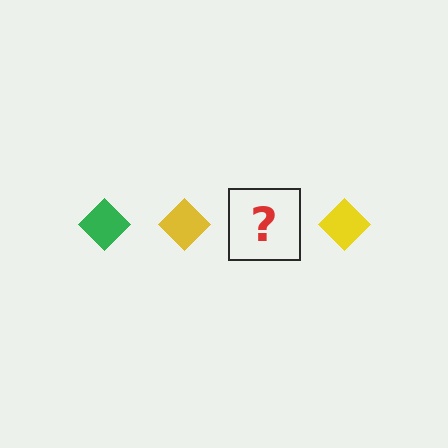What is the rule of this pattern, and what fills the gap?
The rule is that the pattern cycles through green, yellow diamonds. The gap should be filled with a green diamond.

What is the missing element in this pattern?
The missing element is a green diamond.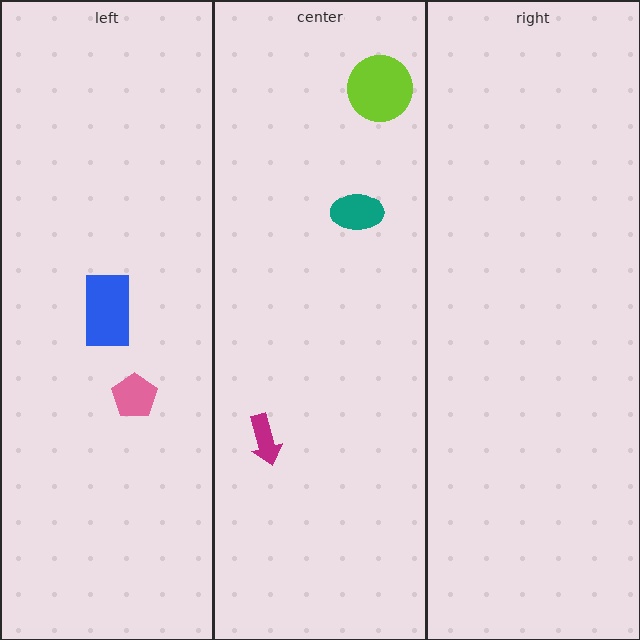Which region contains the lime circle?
The center region.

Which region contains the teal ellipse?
The center region.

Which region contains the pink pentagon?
The left region.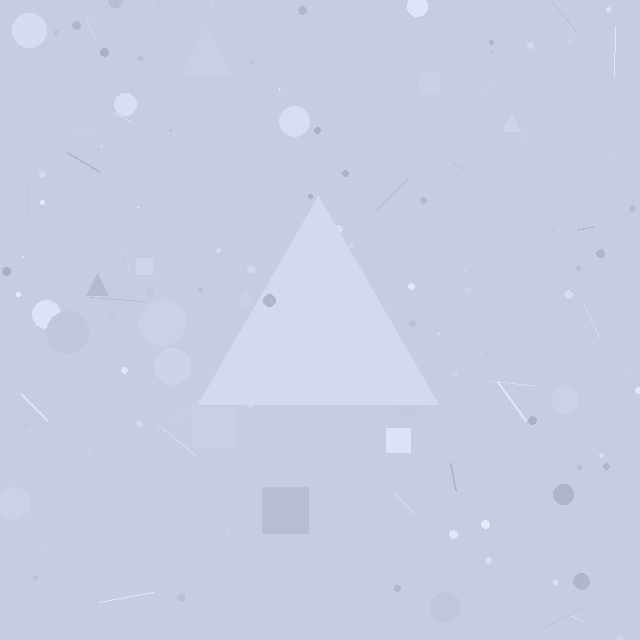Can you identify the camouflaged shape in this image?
The camouflaged shape is a triangle.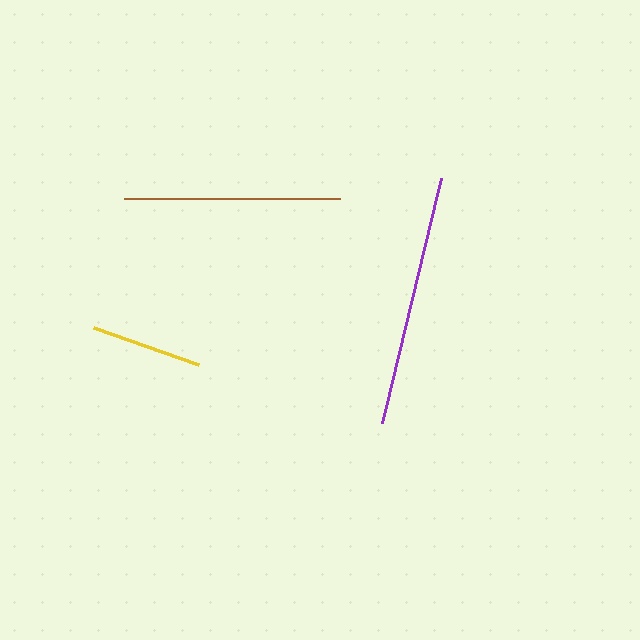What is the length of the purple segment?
The purple segment is approximately 251 pixels long.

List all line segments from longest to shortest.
From longest to shortest: purple, brown, yellow.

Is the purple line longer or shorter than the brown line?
The purple line is longer than the brown line.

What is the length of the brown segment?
The brown segment is approximately 216 pixels long.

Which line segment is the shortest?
The yellow line is the shortest at approximately 111 pixels.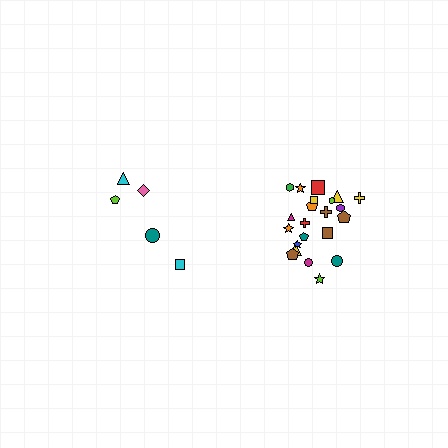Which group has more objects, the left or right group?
The right group.